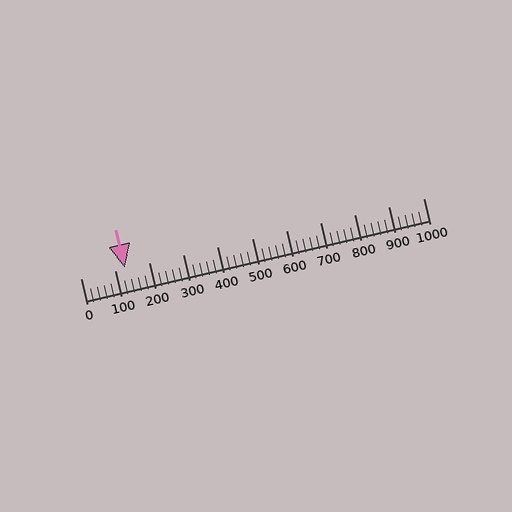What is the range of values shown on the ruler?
The ruler shows values from 0 to 1000.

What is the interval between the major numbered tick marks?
The major tick marks are spaced 100 units apart.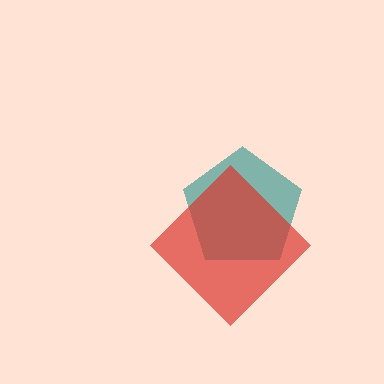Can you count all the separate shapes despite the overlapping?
Yes, there are 2 separate shapes.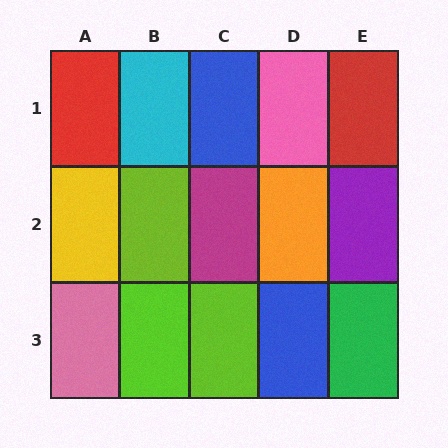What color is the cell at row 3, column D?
Blue.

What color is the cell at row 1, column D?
Pink.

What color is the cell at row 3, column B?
Lime.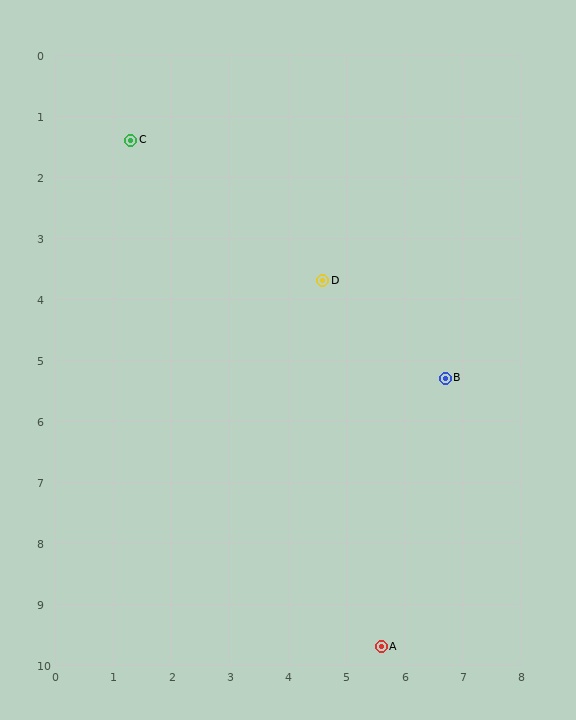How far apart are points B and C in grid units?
Points B and C are about 6.7 grid units apart.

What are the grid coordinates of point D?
Point D is at approximately (4.6, 3.7).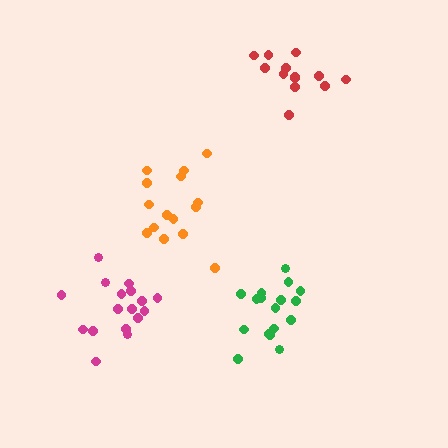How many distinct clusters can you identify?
There are 4 distinct clusters.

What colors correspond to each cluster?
The clusters are colored: red, orange, magenta, green.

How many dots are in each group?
Group 1: 13 dots, Group 2: 15 dots, Group 3: 17 dots, Group 4: 17 dots (62 total).